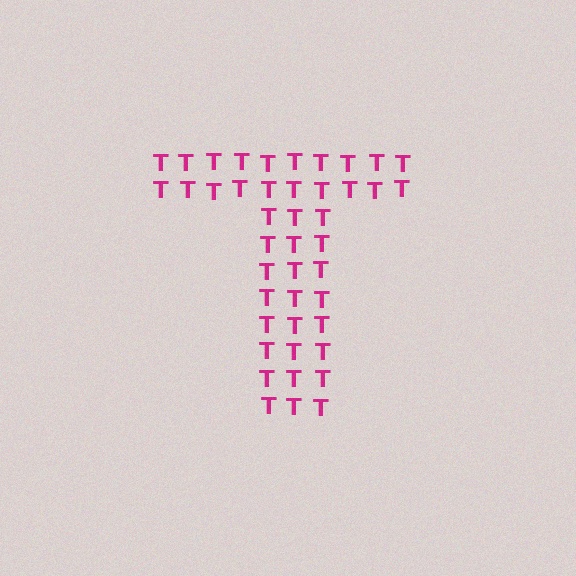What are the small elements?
The small elements are letter T's.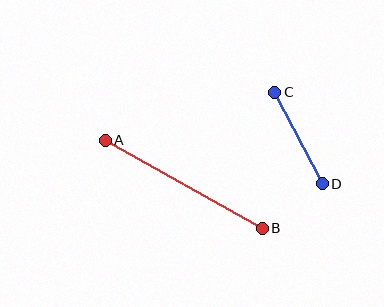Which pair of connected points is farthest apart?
Points A and B are farthest apart.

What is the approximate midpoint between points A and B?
The midpoint is at approximately (184, 184) pixels.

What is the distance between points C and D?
The distance is approximately 103 pixels.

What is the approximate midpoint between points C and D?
The midpoint is at approximately (298, 138) pixels.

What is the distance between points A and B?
The distance is approximately 180 pixels.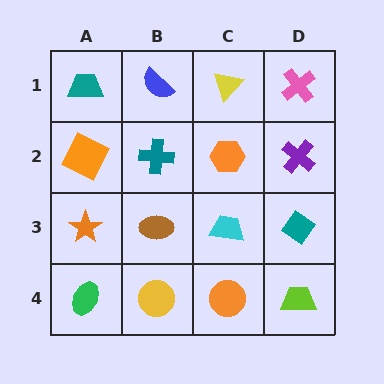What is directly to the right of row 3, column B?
A cyan trapezoid.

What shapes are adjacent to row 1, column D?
A purple cross (row 2, column D), a yellow triangle (row 1, column C).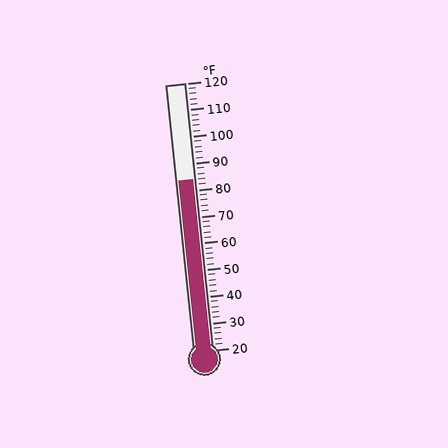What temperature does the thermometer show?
The thermometer shows approximately 84°F.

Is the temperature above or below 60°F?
The temperature is above 60°F.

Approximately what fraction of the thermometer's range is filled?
The thermometer is filled to approximately 65% of its range.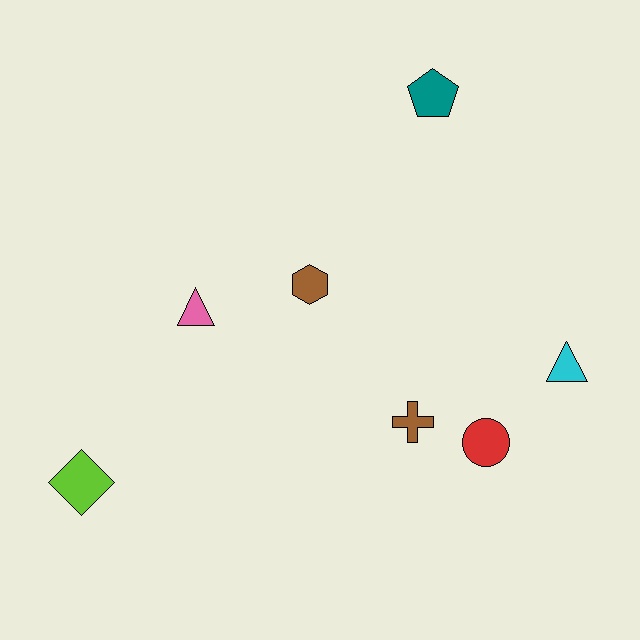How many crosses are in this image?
There is 1 cross.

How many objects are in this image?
There are 7 objects.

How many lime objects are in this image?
There is 1 lime object.